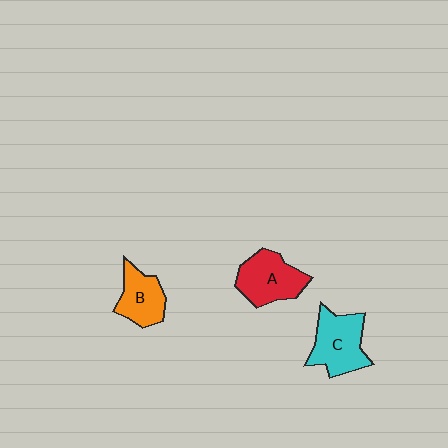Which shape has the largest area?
Shape C (cyan).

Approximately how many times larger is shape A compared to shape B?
Approximately 1.3 times.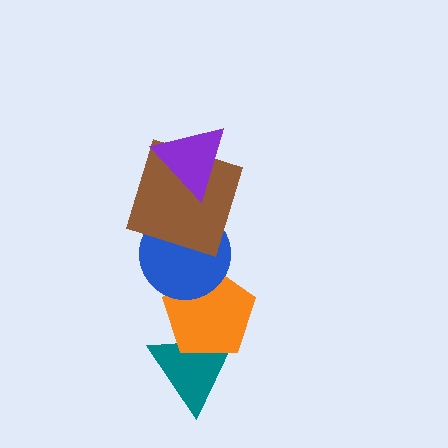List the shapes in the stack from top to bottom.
From top to bottom: the purple triangle, the brown square, the blue circle, the orange pentagon, the teal triangle.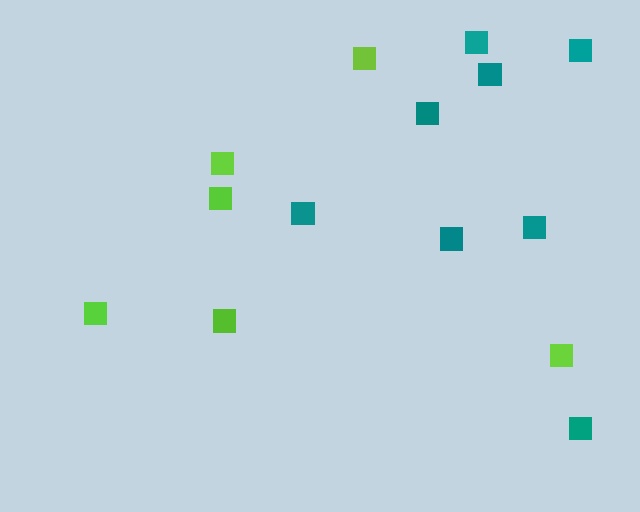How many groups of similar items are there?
There are 2 groups: one group of lime squares (6) and one group of teal squares (8).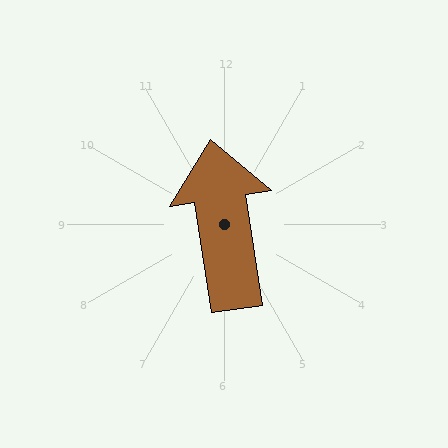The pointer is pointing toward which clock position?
Roughly 12 o'clock.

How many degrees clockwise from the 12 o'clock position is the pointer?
Approximately 351 degrees.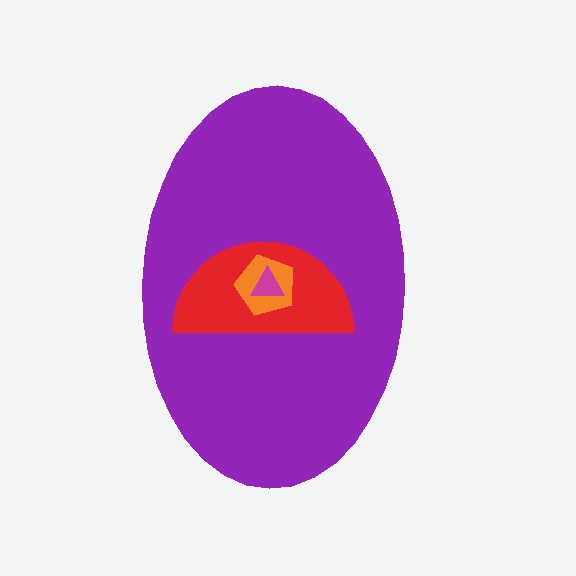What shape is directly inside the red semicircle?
The orange pentagon.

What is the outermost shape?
The purple ellipse.